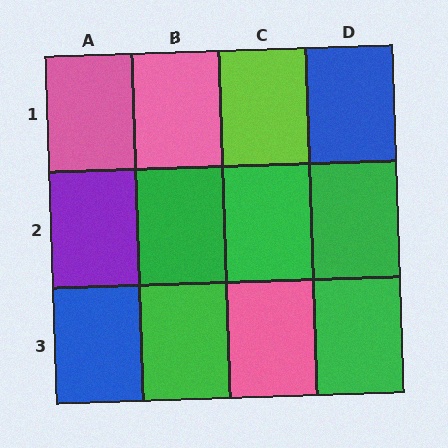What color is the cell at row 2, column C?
Green.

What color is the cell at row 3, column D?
Green.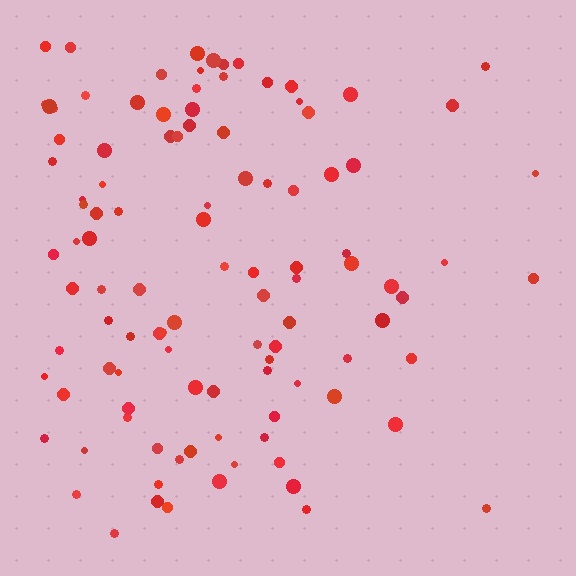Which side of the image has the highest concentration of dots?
The left.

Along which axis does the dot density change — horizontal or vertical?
Horizontal.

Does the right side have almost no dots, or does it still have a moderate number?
Still a moderate number, just noticeably fewer than the left.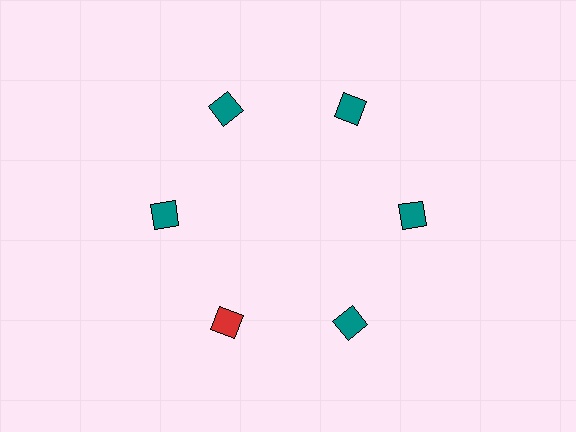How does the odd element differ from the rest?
It has a different color: red instead of teal.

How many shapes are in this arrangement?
There are 6 shapes arranged in a ring pattern.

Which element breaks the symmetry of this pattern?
The red diamond at roughly the 7 o'clock position breaks the symmetry. All other shapes are teal diamonds.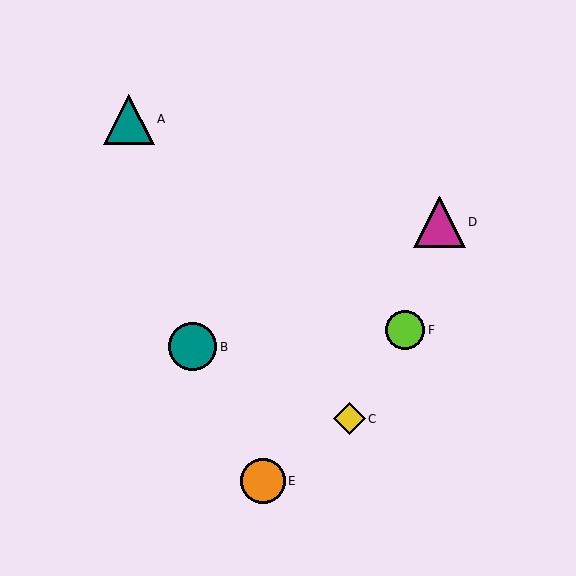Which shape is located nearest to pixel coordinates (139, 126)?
The teal triangle (labeled A) at (129, 119) is nearest to that location.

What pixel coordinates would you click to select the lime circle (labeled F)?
Click at (405, 330) to select the lime circle F.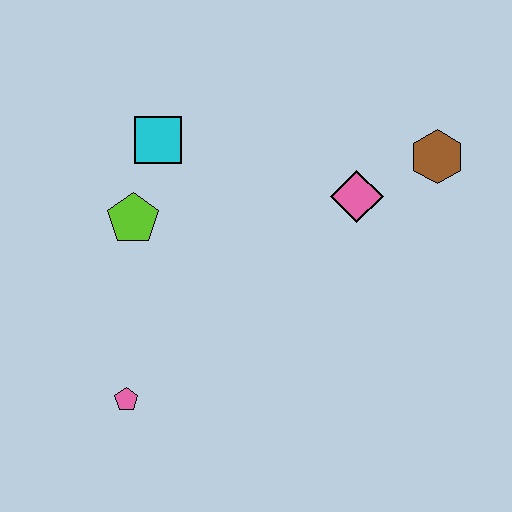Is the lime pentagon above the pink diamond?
No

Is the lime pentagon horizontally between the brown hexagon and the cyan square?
No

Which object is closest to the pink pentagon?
The lime pentagon is closest to the pink pentagon.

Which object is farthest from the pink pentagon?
The brown hexagon is farthest from the pink pentagon.